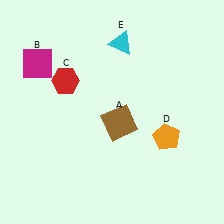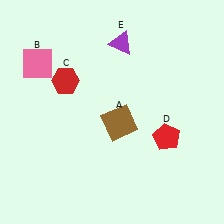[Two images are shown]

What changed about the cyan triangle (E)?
In Image 1, E is cyan. In Image 2, it changed to purple.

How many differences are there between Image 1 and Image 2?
There are 3 differences between the two images.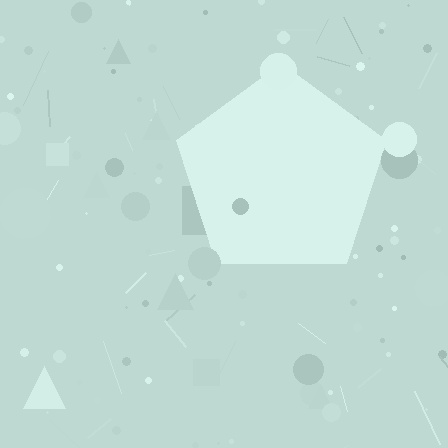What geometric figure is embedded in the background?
A pentagon is embedded in the background.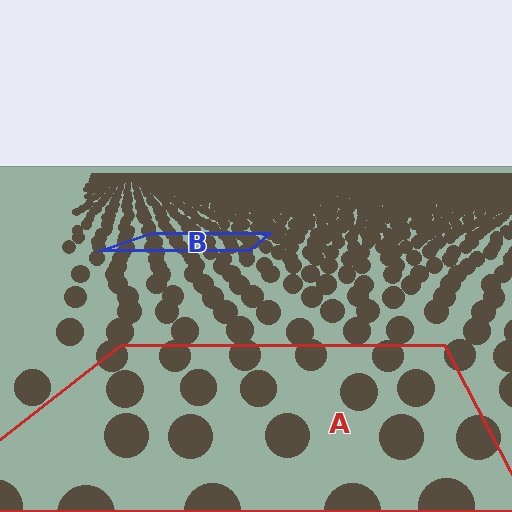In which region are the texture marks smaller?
The texture marks are smaller in region B, because it is farther away.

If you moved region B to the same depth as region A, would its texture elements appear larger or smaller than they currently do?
They would appear larger. At a closer depth, the same texture elements are projected at a bigger on-screen size.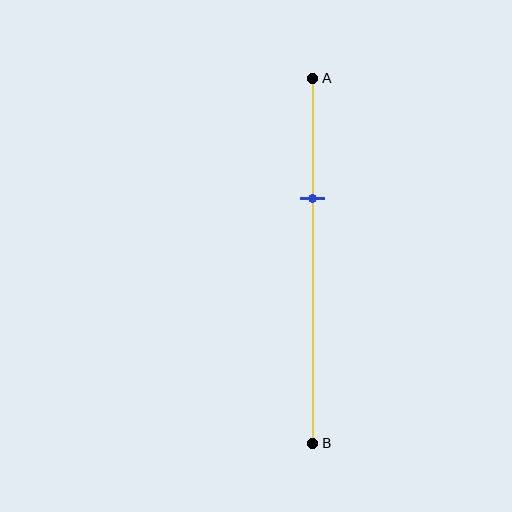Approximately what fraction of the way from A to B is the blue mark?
The blue mark is approximately 35% of the way from A to B.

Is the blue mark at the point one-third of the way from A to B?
Yes, the mark is approximately at the one-third point.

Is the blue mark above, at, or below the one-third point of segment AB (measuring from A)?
The blue mark is approximately at the one-third point of segment AB.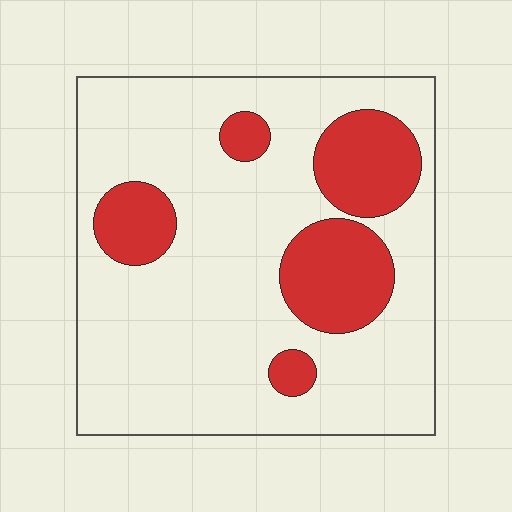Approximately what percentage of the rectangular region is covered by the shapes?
Approximately 25%.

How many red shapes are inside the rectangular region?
5.